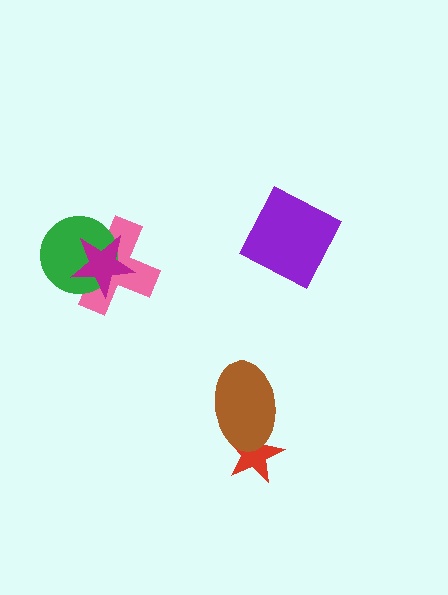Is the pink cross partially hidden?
Yes, it is partially covered by another shape.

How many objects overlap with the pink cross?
2 objects overlap with the pink cross.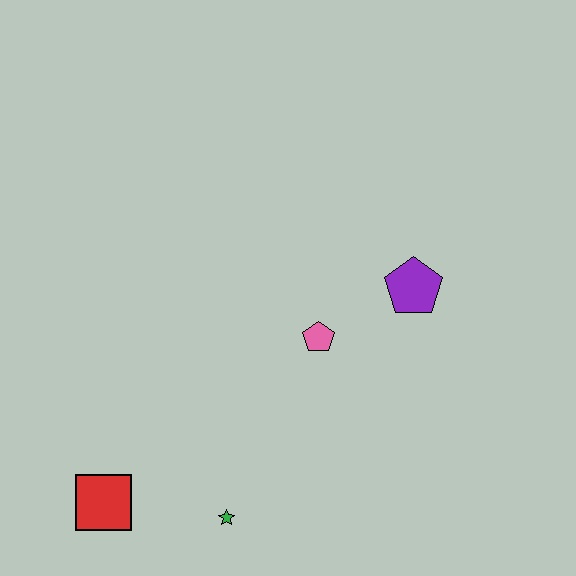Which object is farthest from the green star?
The purple pentagon is farthest from the green star.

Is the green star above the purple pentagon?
No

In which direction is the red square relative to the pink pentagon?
The red square is to the left of the pink pentagon.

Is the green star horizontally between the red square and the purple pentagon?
Yes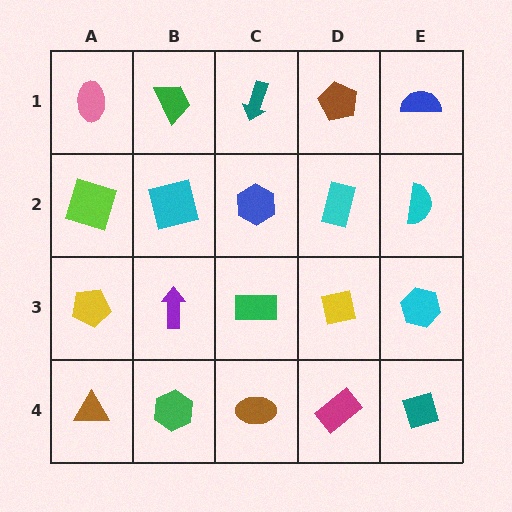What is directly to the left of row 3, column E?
A yellow square.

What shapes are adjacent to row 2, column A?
A pink ellipse (row 1, column A), a yellow pentagon (row 3, column A), a cyan square (row 2, column B).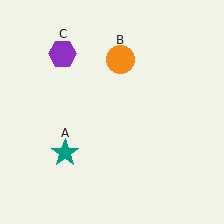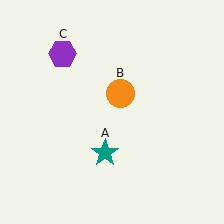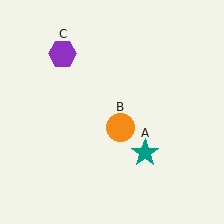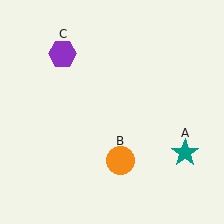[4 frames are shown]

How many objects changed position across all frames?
2 objects changed position: teal star (object A), orange circle (object B).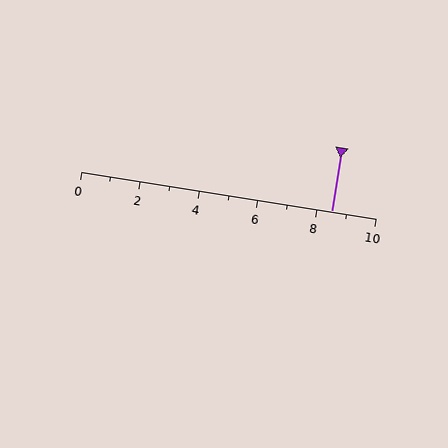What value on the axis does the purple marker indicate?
The marker indicates approximately 8.5.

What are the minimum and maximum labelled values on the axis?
The axis runs from 0 to 10.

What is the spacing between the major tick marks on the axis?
The major ticks are spaced 2 apart.